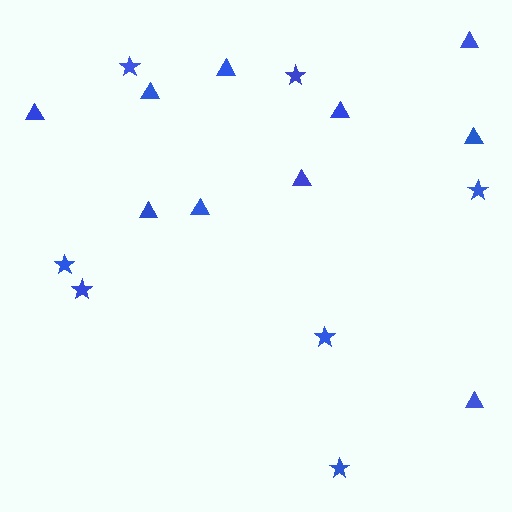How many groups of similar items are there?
There are 2 groups: one group of stars (7) and one group of triangles (10).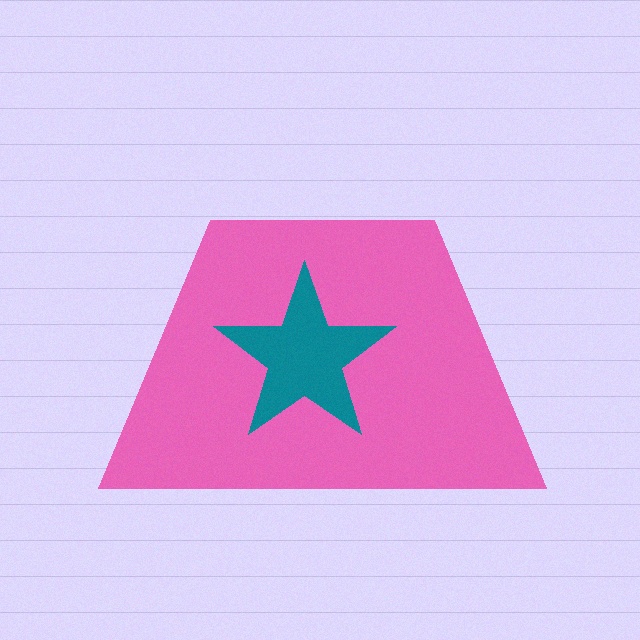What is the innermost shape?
The teal star.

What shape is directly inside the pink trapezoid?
The teal star.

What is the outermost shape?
The pink trapezoid.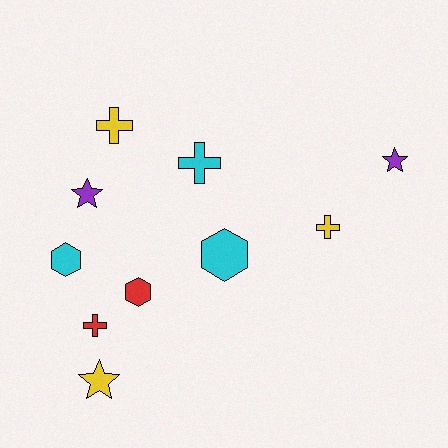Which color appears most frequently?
Yellow, with 3 objects.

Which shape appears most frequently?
Cross, with 4 objects.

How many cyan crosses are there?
There is 1 cyan cross.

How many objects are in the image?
There are 10 objects.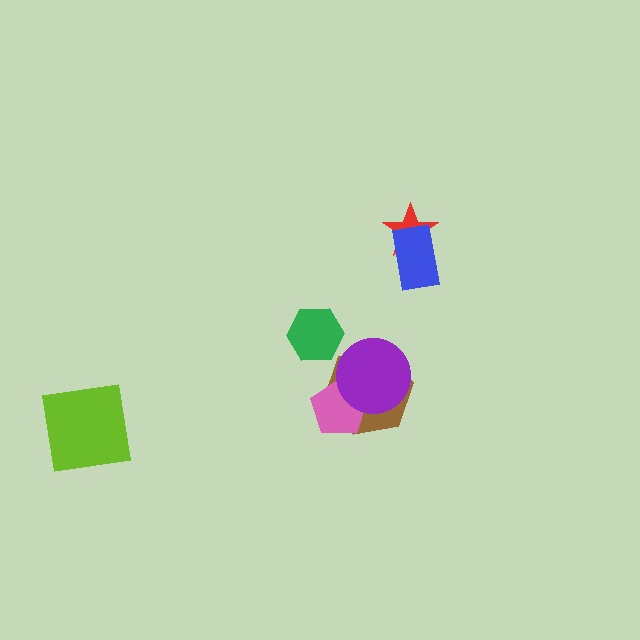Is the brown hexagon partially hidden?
Yes, it is partially covered by another shape.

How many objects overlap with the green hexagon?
0 objects overlap with the green hexagon.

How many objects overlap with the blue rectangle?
1 object overlaps with the blue rectangle.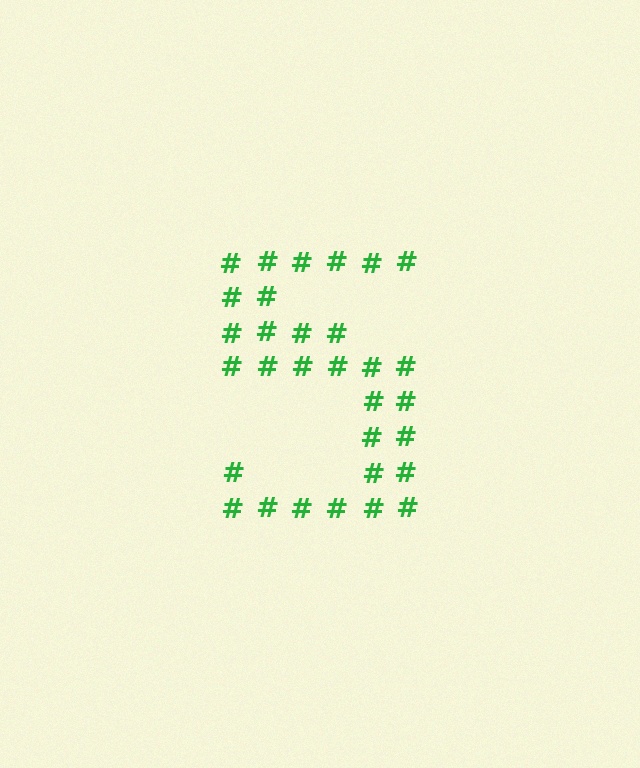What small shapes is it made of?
It is made of small hash symbols.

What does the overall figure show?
The overall figure shows the digit 5.